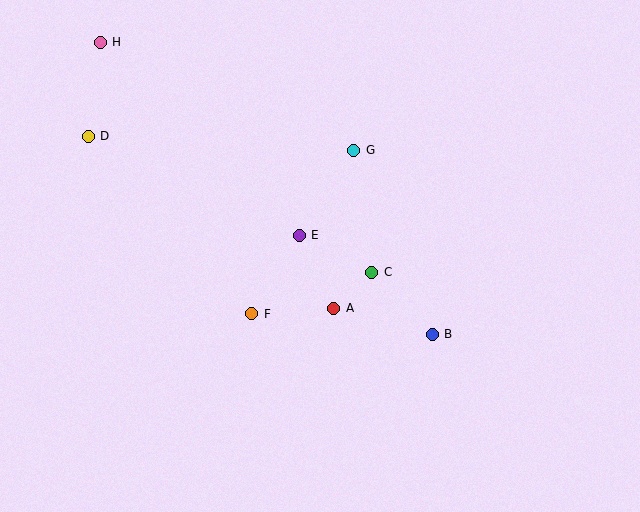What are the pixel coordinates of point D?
Point D is at (88, 136).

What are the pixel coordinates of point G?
Point G is at (354, 150).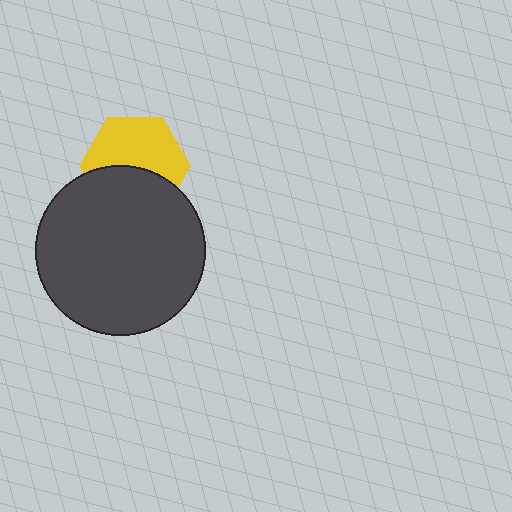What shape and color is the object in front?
The object in front is a dark gray circle.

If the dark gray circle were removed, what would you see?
You would see the complete yellow hexagon.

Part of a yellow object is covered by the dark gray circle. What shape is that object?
It is a hexagon.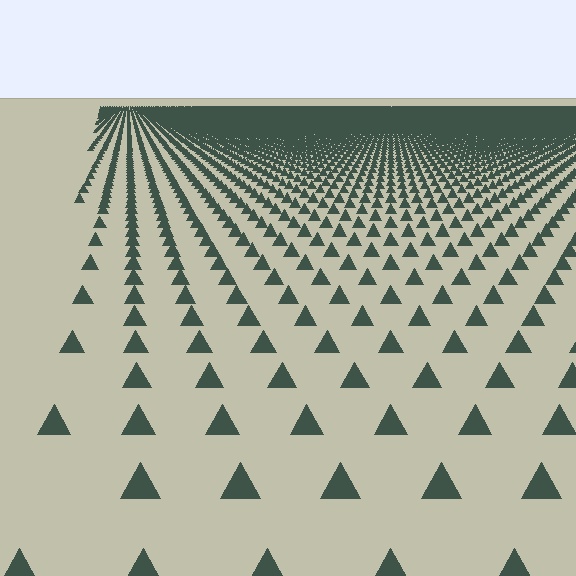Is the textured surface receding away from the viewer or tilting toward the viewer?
The surface is receding away from the viewer. Texture elements get smaller and denser toward the top.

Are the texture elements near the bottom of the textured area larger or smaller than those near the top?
Larger. Near the bottom, elements are closer to the viewer and appear at a bigger on-screen size.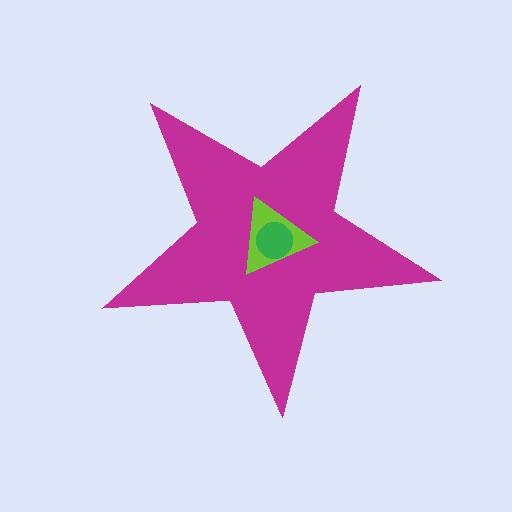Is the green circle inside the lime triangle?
Yes.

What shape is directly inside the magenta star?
The lime triangle.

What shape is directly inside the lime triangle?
The green circle.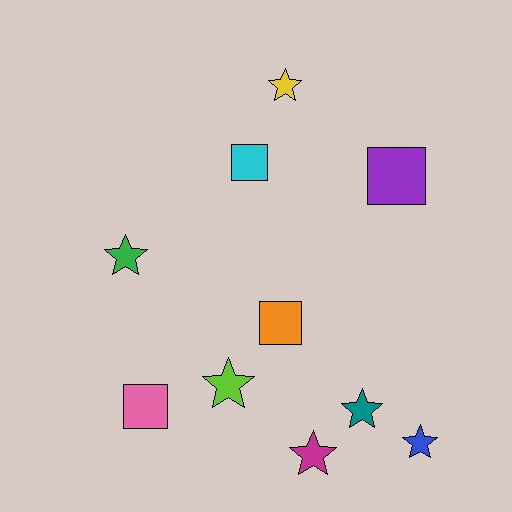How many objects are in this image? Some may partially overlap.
There are 10 objects.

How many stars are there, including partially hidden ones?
There are 6 stars.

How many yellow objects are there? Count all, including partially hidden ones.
There is 1 yellow object.